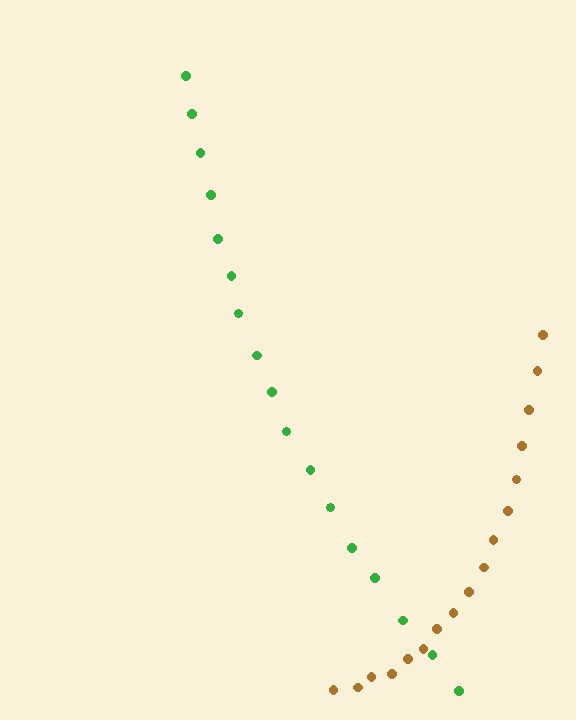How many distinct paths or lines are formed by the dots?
There are 2 distinct paths.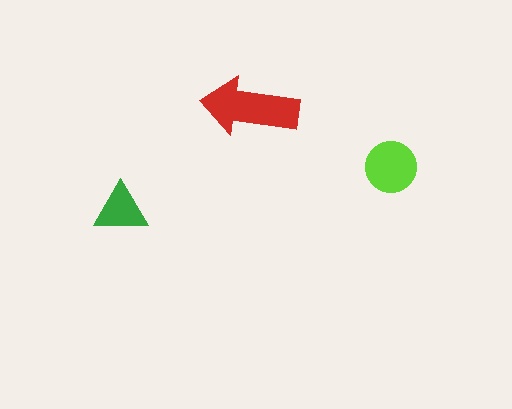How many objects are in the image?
There are 3 objects in the image.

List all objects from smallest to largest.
The green triangle, the lime circle, the red arrow.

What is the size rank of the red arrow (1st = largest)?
1st.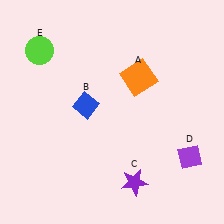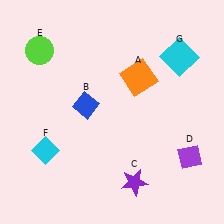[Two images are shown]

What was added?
A cyan diamond (F), a cyan square (G) were added in Image 2.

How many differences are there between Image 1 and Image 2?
There are 2 differences between the two images.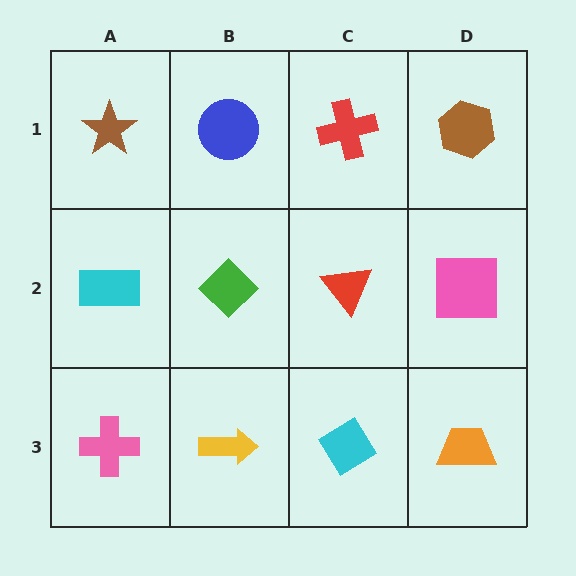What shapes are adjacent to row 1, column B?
A green diamond (row 2, column B), a brown star (row 1, column A), a red cross (row 1, column C).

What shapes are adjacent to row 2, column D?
A brown hexagon (row 1, column D), an orange trapezoid (row 3, column D), a red triangle (row 2, column C).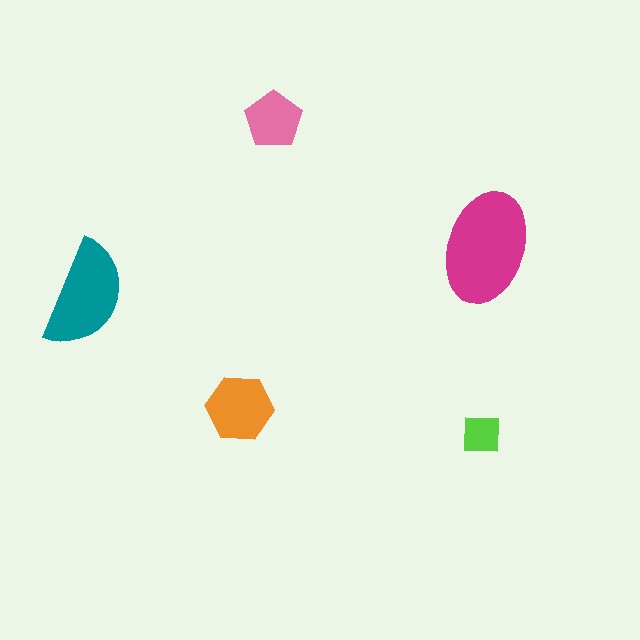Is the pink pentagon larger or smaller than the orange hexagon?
Smaller.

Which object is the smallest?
The lime square.